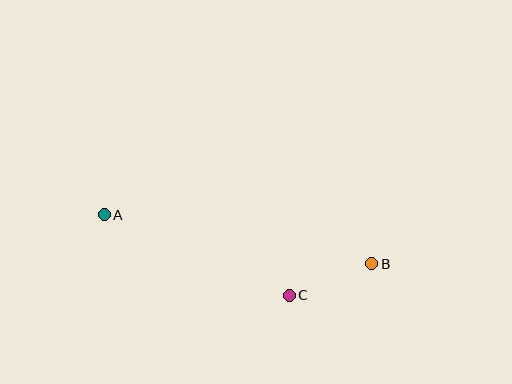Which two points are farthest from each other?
Points A and B are farthest from each other.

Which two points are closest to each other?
Points B and C are closest to each other.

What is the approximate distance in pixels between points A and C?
The distance between A and C is approximately 202 pixels.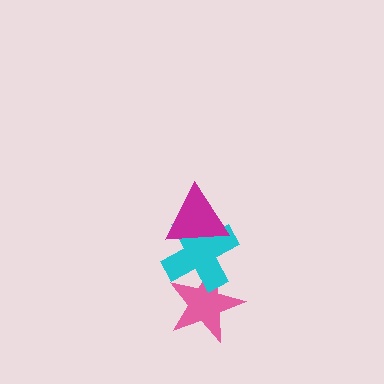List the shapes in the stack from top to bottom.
From top to bottom: the magenta triangle, the cyan cross, the pink star.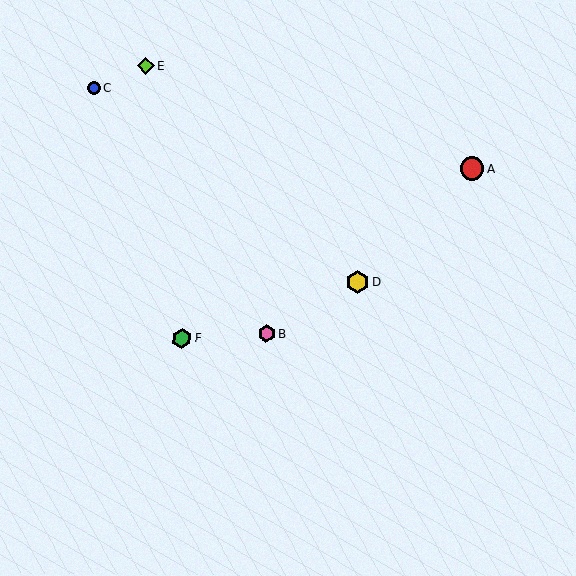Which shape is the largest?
The red circle (labeled A) is the largest.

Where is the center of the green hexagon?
The center of the green hexagon is at (182, 338).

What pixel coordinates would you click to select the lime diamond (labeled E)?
Click at (146, 66) to select the lime diamond E.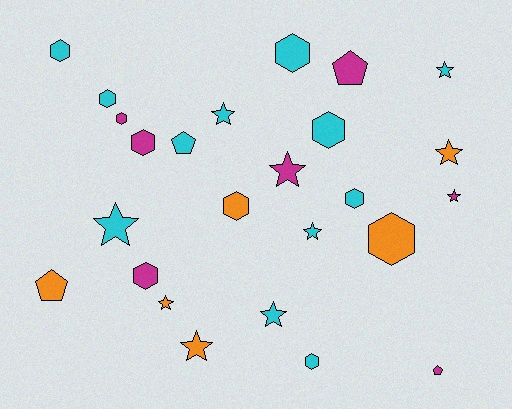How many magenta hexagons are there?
There are 3 magenta hexagons.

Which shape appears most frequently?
Hexagon, with 11 objects.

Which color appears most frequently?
Cyan, with 12 objects.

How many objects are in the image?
There are 25 objects.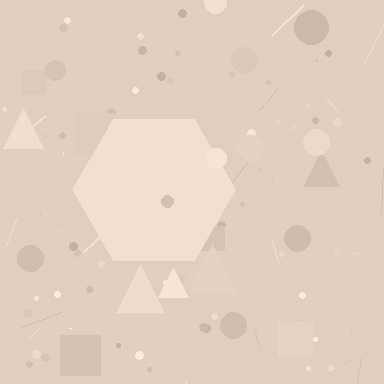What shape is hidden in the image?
A hexagon is hidden in the image.